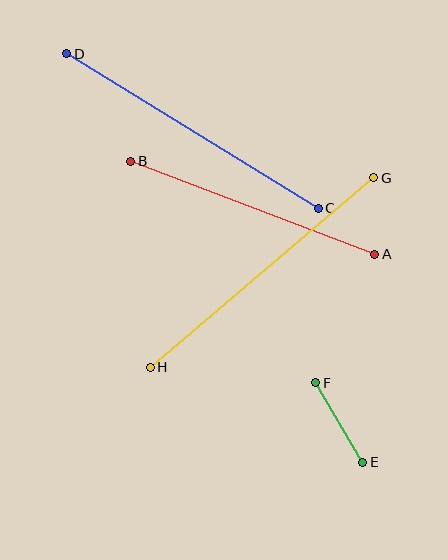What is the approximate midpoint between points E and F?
The midpoint is at approximately (339, 422) pixels.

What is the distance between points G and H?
The distance is approximately 293 pixels.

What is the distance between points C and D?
The distance is approximately 295 pixels.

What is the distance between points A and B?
The distance is approximately 261 pixels.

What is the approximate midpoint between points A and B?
The midpoint is at approximately (253, 208) pixels.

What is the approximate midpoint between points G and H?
The midpoint is at approximately (262, 273) pixels.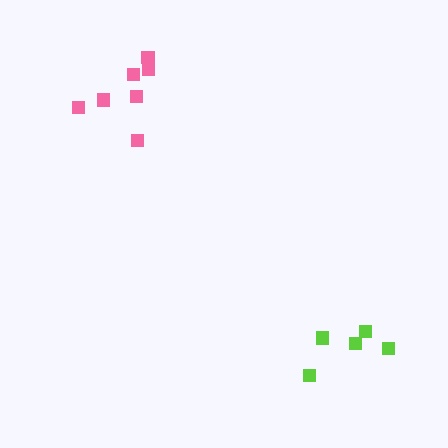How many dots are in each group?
Group 1: 5 dots, Group 2: 7 dots (12 total).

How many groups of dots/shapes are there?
There are 2 groups.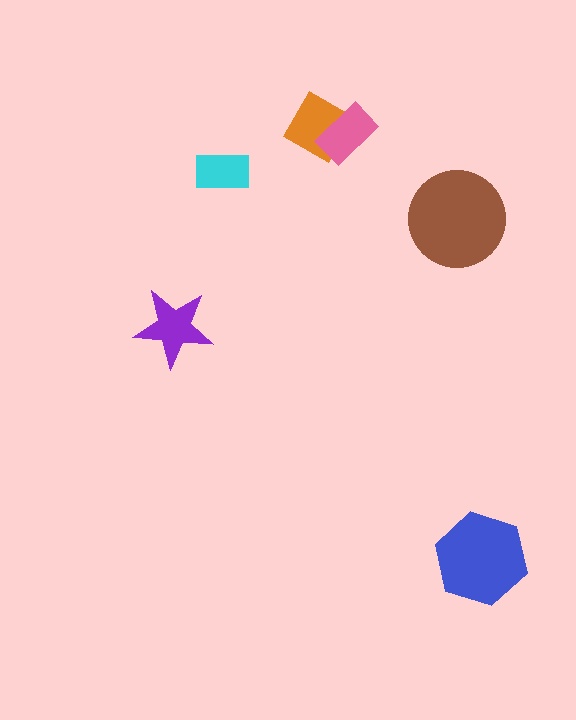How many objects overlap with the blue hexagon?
0 objects overlap with the blue hexagon.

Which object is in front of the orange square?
The pink rectangle is in front of the orange square.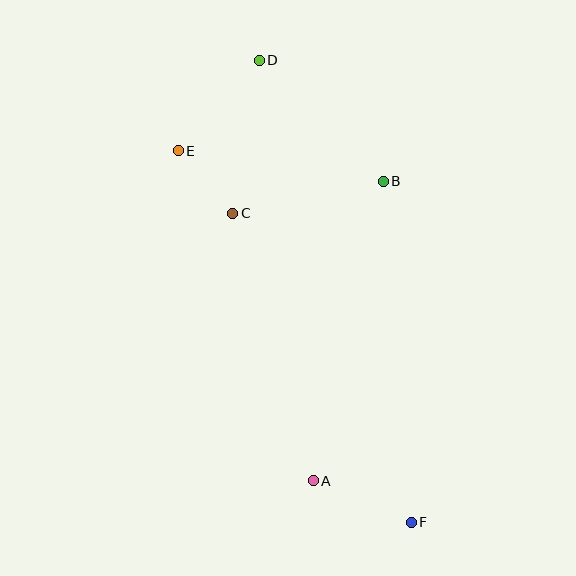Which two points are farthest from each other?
Points D and F are farthest from each other.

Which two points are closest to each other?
Points C and E are closest to each other.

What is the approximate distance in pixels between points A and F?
The distance between A and F is approximately 106 pixels.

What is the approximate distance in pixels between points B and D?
The distance between B and D is approximately 173 pixels.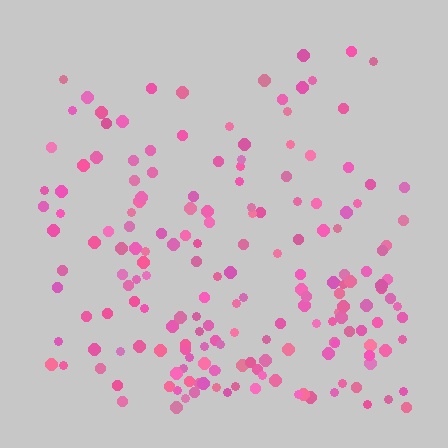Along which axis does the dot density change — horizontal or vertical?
Vertical.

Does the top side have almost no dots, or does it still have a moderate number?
Still a moderate number, just noticeably fewer than the bottom.